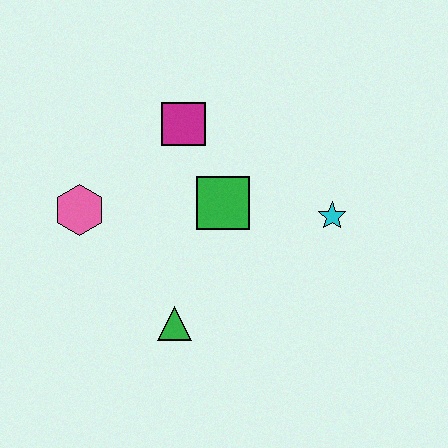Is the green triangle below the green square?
Yes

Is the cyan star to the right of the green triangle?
Yes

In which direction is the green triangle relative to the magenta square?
The green triangle is below the magenta square.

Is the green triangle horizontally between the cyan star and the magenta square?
No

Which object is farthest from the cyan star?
The pink hexagon is farthest from the cyan star.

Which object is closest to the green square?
The magenta square is closest to the green square.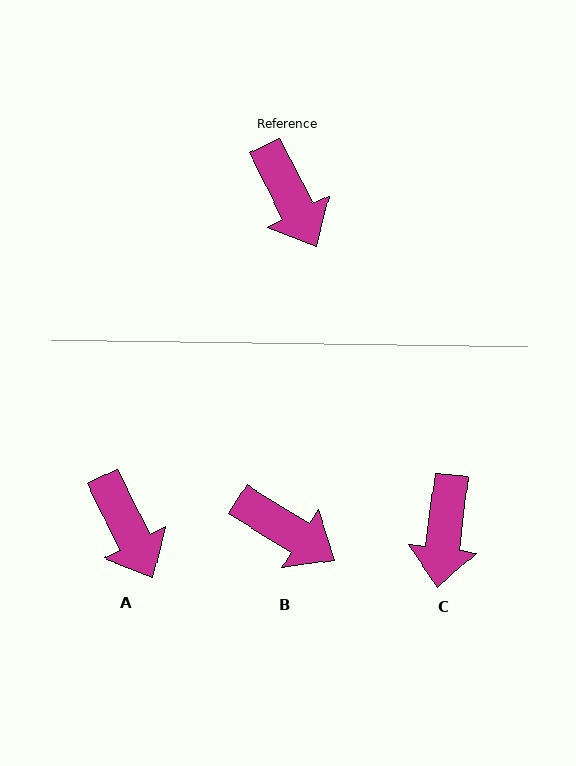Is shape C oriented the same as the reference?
No, it is off by about 34 degrees.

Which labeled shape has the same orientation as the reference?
A.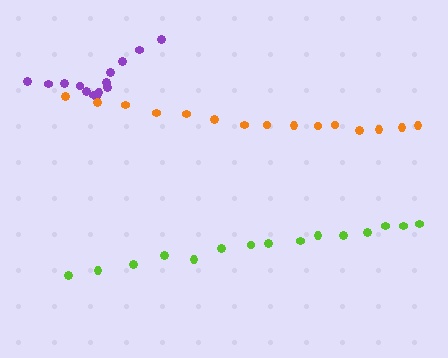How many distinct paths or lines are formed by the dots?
There are 3 distinct paths.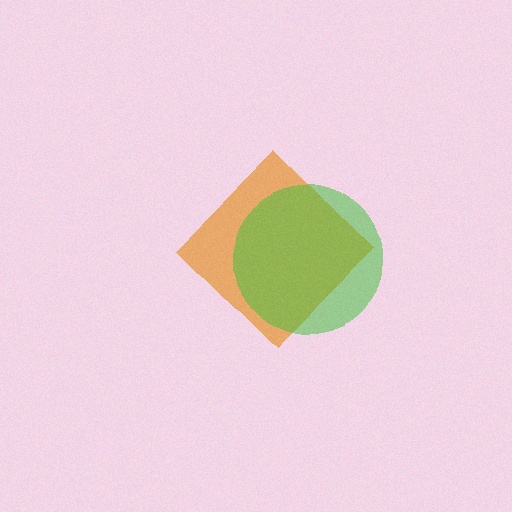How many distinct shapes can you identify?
There are 2 distinct shapes: an orange diamond, a green circle.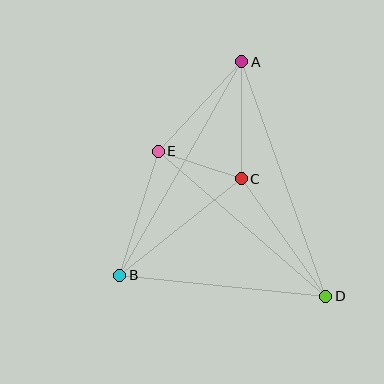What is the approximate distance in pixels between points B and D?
The distance between B and D is approximately 207 pixels.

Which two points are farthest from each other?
Points A and D are farthest from each other.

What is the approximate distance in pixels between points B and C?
The distance between B and C is approximately 155 pixels.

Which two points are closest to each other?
Points C and E are closest to each other.